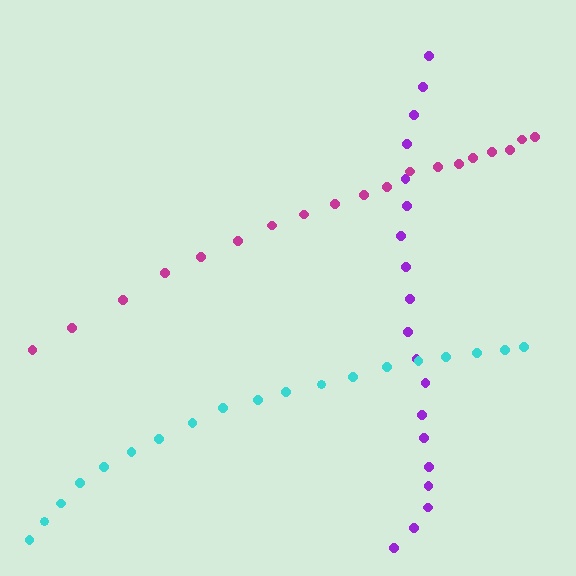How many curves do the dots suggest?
There are 3 distinct paths.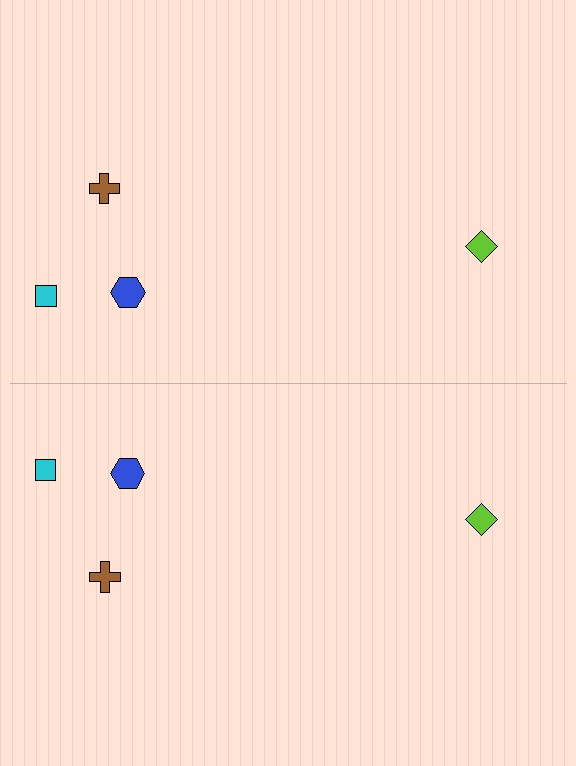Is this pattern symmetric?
Yes, this pattern has bilateral (reflection) symmetry.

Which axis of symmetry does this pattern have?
The pattern has a horizontal axis of symmetry running through the center of the image.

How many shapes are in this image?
There are 8 shapes in this image.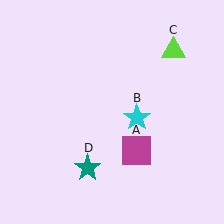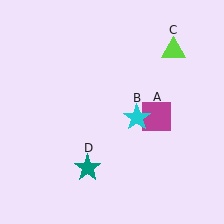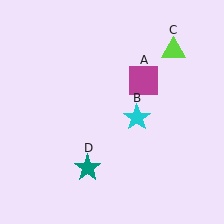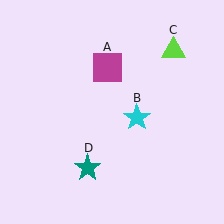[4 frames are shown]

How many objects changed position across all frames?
1 object changed position: magenta square (object A).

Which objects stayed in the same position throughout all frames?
Cyan star (object B) and lime triangle (object C) and teal star (object D) remained stationary.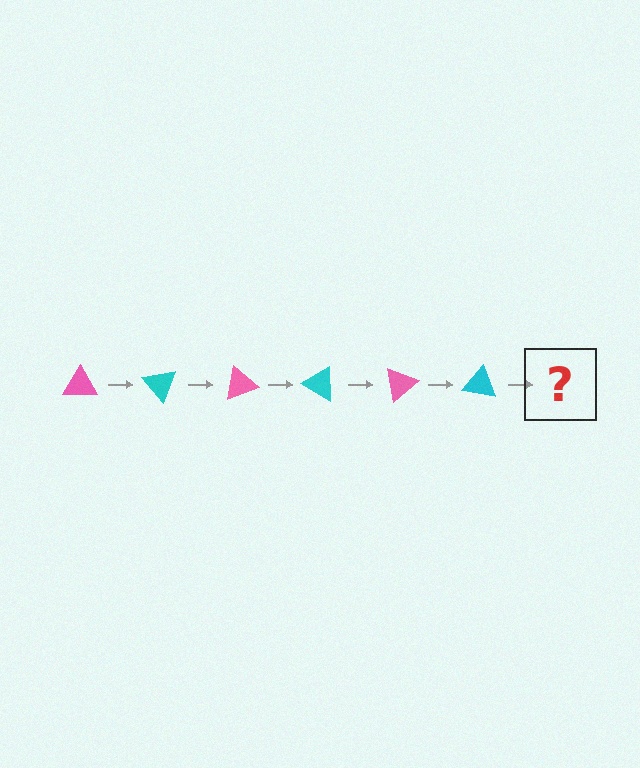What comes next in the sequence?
The next element should be a pink triangle, rotated 300 degrees from the start.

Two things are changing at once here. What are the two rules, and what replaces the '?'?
The two rules are that it rotates 50 degrees each step and the color cycles through pink and cyan. The '?' should be a pink triangle, rotated 300 degrees from the start.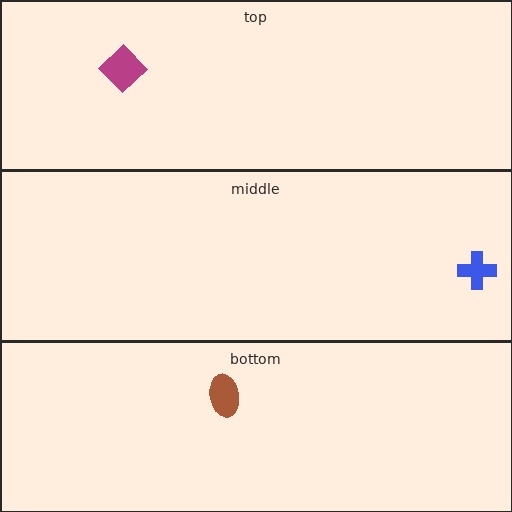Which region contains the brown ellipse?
The bottom region.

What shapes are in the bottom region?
The brown ellipse.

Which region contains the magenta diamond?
The top region.